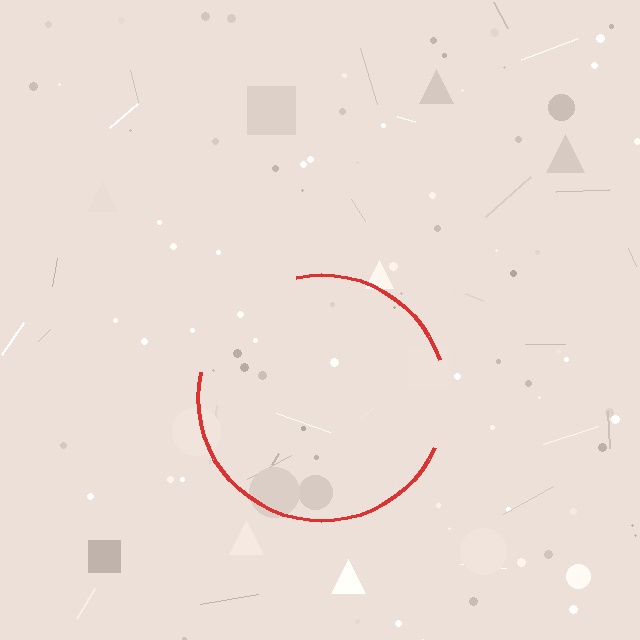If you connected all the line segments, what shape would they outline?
They would outline a circle.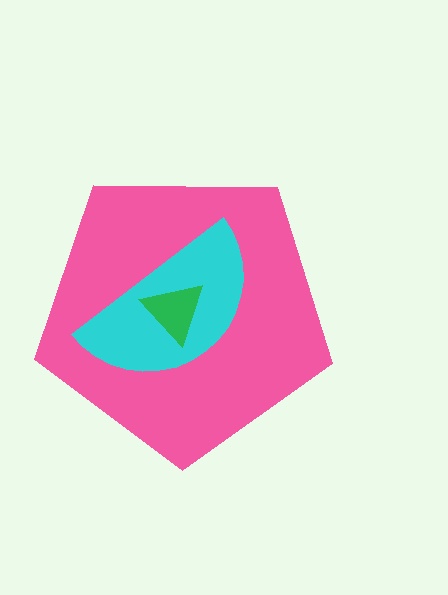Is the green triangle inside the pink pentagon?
Yes.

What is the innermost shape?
The green triangle.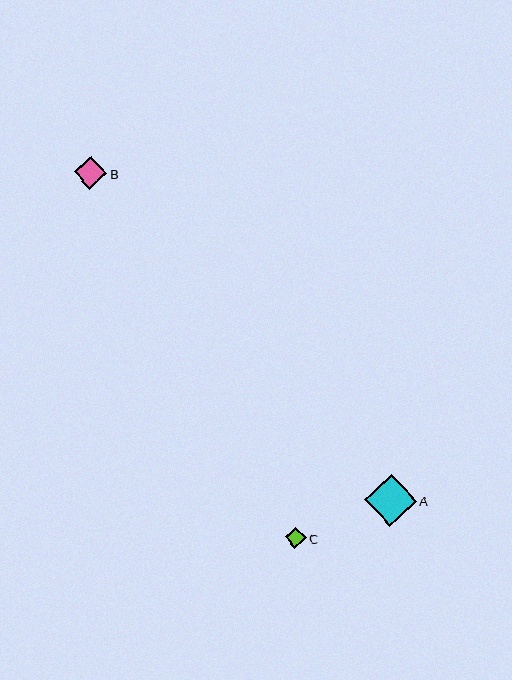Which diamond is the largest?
Diamond A is the largest with a size of approximately 52 pixels.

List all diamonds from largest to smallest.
From largest to smallest: A, B, C.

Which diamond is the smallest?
Diamond C is the smallest with a size of approximately 21 pixels.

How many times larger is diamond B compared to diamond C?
Diamond B is approximately 1.5 times the size of diamond C.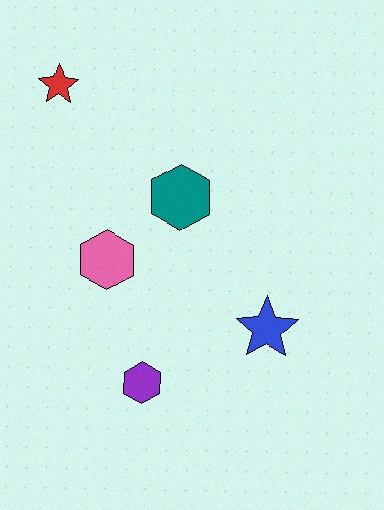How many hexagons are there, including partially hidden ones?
There are 3 hexagons.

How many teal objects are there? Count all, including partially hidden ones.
There is 1 teal object.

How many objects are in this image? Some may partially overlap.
There are 5 objects.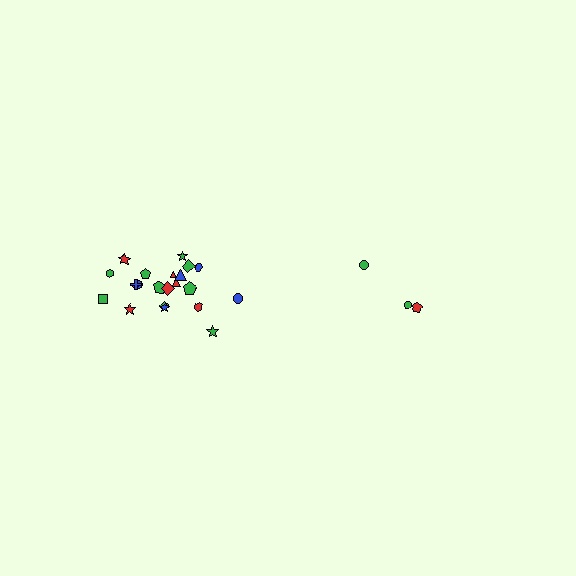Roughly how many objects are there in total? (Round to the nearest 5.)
Roughly 25 objects in total.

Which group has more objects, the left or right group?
The left group.